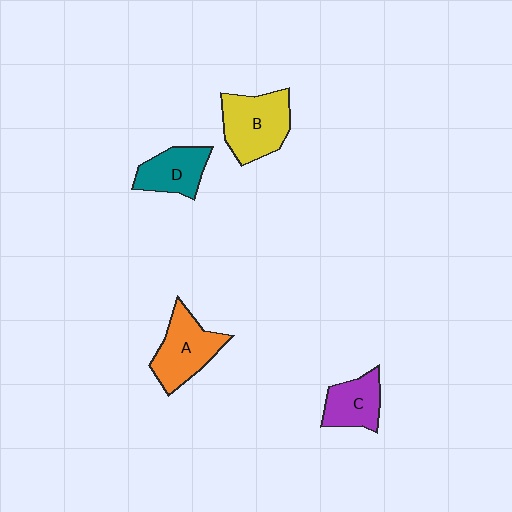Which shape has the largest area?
Shape B (yellow).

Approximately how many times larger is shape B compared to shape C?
Approximately 1.5 times.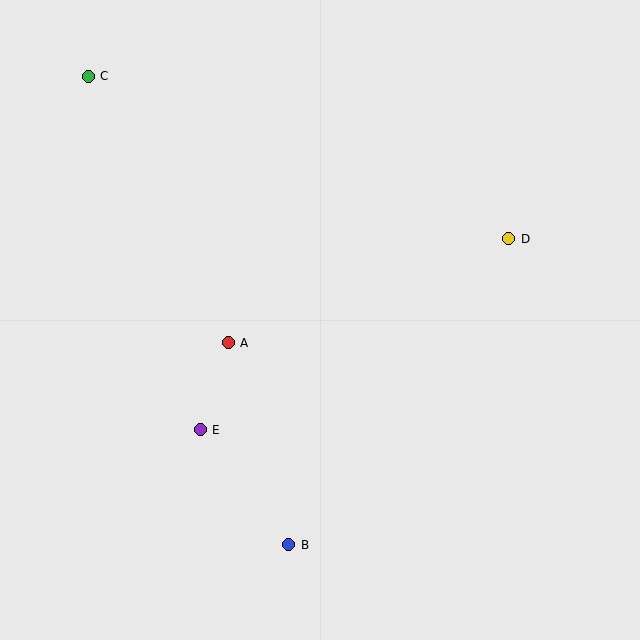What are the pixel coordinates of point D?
Point D is at (509, 239).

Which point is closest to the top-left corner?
Point C is closest to the top-left corner.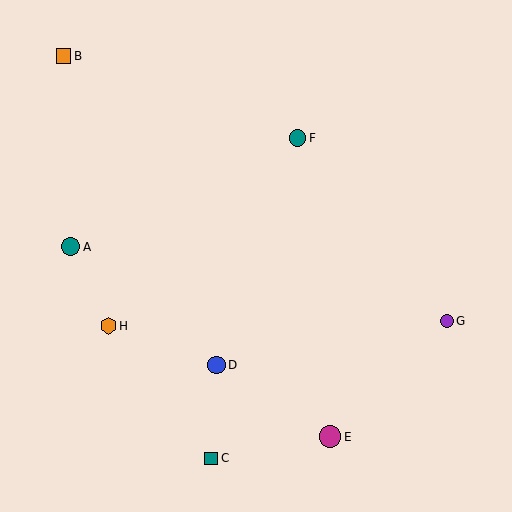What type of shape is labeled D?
Shape D is a blue circle.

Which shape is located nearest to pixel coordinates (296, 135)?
The teal circle (labeled F) at (297, 138) is nearest to that location.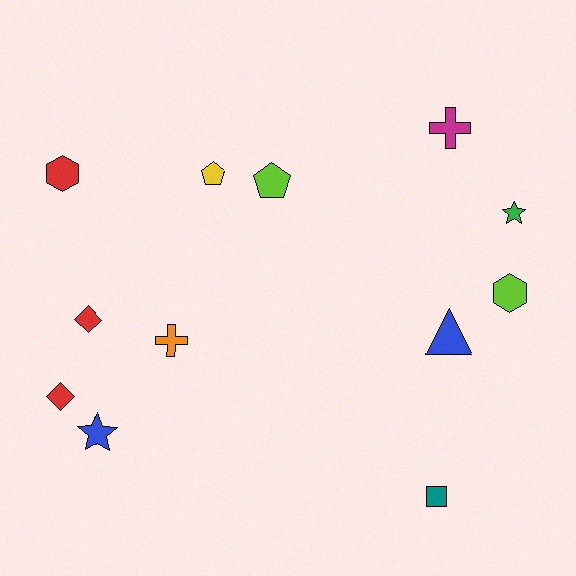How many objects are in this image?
There are 12 objects.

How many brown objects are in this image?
There are no brown objects.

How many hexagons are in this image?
There are 2 hexagons.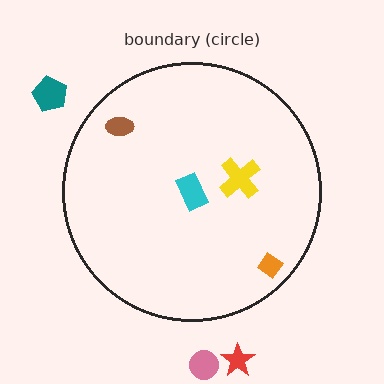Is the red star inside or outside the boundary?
Outside.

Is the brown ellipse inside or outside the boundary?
Inside.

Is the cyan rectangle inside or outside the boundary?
Inside.